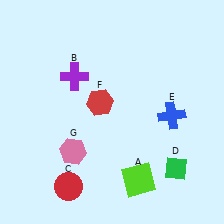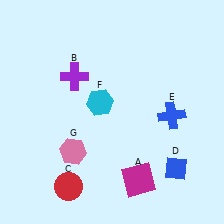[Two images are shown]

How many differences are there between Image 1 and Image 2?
There are 3 differences between the two images.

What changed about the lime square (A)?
In Image 1, A is lime. In Image 2, it changed to magenta.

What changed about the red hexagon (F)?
In Image 1, F is red. In Image 2, it changed to cyan.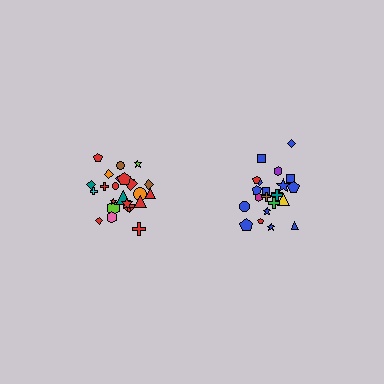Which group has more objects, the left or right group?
The left group.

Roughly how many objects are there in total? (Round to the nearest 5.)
Roughly 45 objects in total.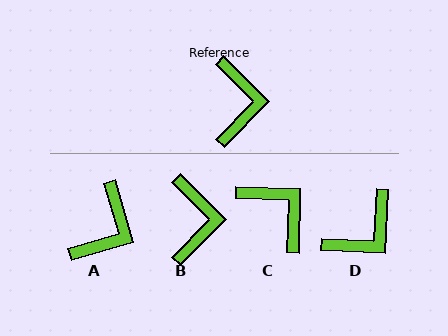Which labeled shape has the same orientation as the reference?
B.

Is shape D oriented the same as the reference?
No, it is off by about 48 degrees.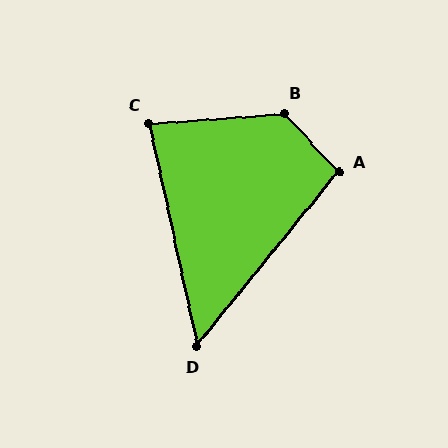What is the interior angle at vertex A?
Approximately 98 degrees (obtuse).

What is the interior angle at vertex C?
Approximately 82 degrees (acute).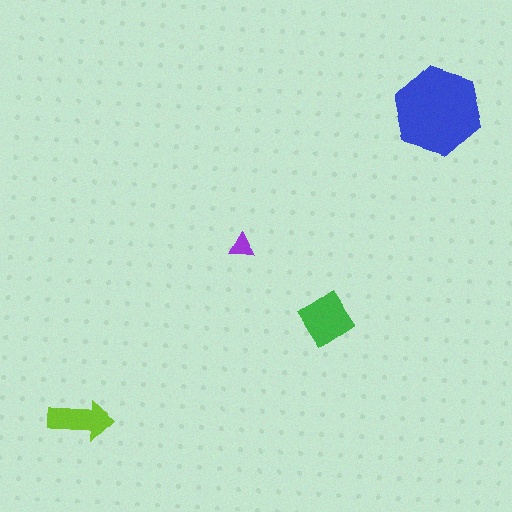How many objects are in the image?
There are 4 objects in the image.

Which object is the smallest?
The purple triangle.